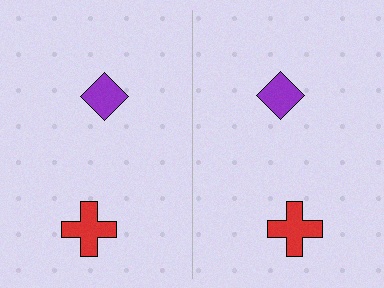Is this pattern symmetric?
Yes, this pattern has bilateral (reflection) symmetry.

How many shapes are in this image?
There are 4 shapes in this image.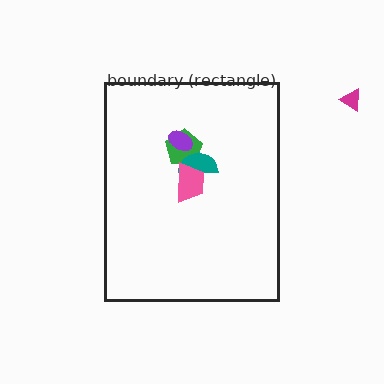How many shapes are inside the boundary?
4 inside, 1 outside.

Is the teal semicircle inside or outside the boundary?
Inside.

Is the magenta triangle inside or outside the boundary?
Outside.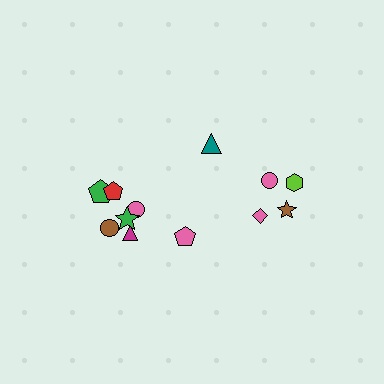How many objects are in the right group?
There are 5 objects.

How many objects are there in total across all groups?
There are 12 objects.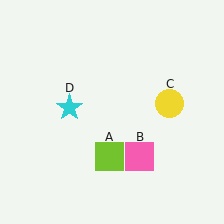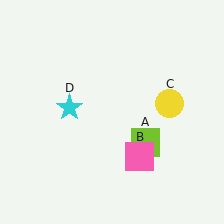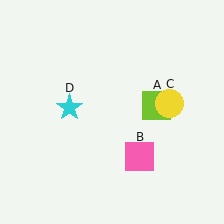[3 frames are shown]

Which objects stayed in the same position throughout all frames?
Pink square (object B) and yellow circle (object C) and cyan star (object D) remained stationary.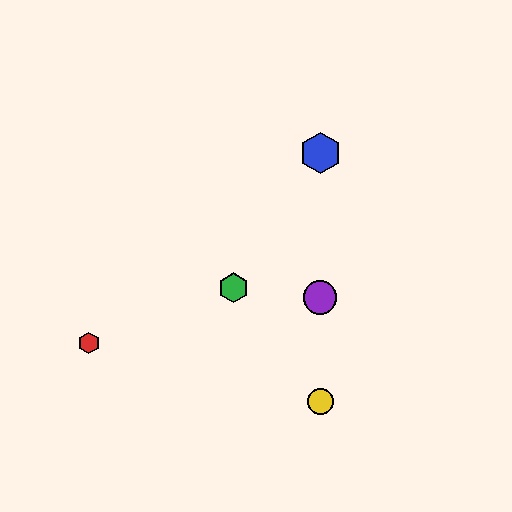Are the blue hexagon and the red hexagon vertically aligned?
No, the blue hexagon is at x≈320 and the red hexagon is at x≈89.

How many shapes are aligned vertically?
3 shapes (the blue hexagon, the yellow circle, the purple circle) are aligned vertically.